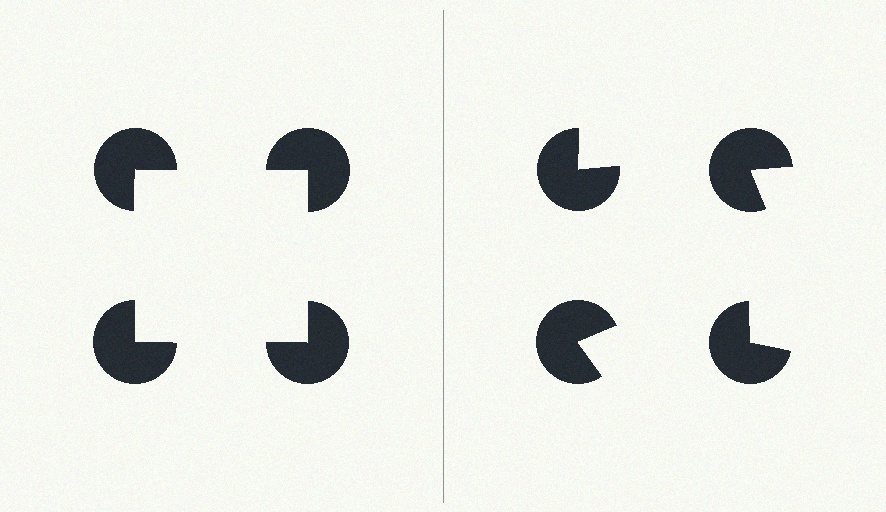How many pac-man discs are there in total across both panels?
8 — 4 on each side.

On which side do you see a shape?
An illusory square appears on the left side. On the right side the wedge cuts are rotated, so no coherent shape forms.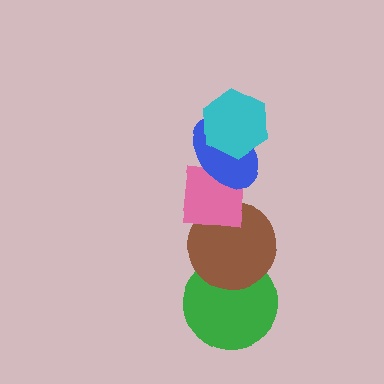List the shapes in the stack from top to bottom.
From top to bottom: the cyan hexagon, the blue ellipse, the pink square, the brown circle, the green circle.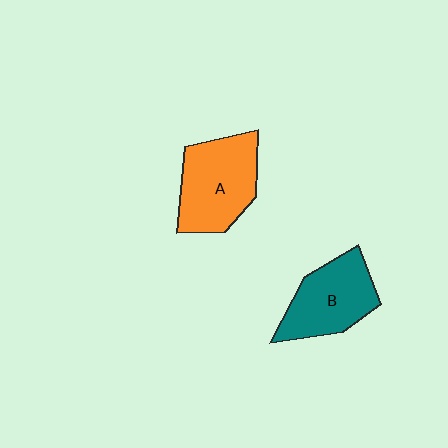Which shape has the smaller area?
Shape B (teal).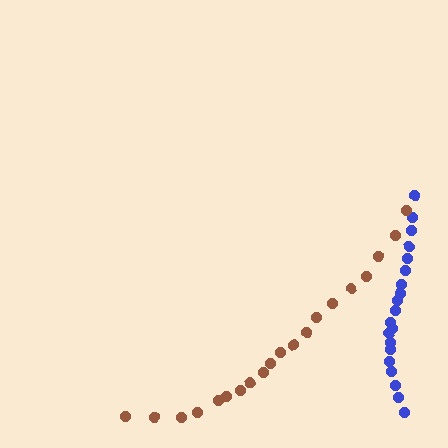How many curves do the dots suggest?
There are 2 distinct paths.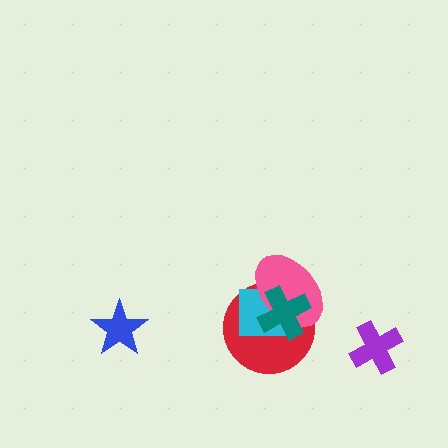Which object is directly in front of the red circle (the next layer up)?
The cyan square is directly in front of the red circle.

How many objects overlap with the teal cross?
3 objects overlap with the teal cross.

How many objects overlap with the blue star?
0 objects overlap with the blue star.